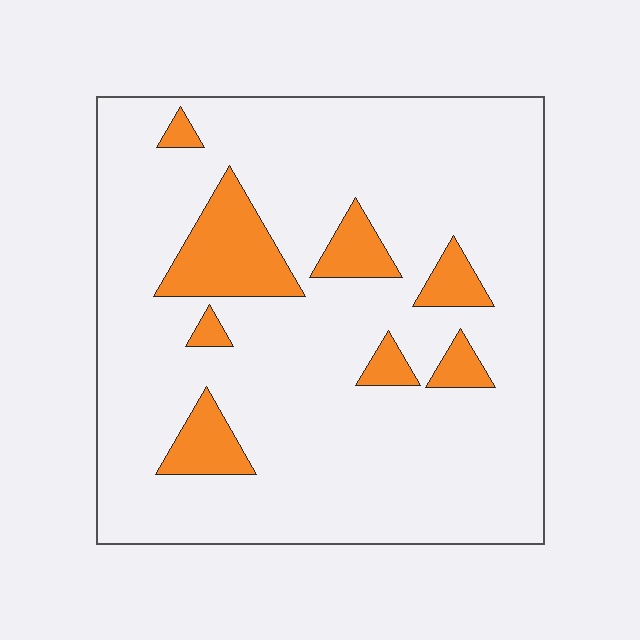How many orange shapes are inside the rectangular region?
8.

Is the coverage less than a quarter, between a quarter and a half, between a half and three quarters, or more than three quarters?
Less than a quarter.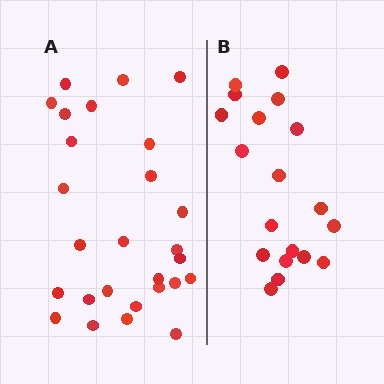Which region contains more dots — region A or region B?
Region A (the left region) has more dots.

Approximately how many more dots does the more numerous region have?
Region A has roughly 8 or so more dots than region B.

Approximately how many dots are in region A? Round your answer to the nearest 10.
About 30 dots. (The exact count is 27, which rounds to 30.)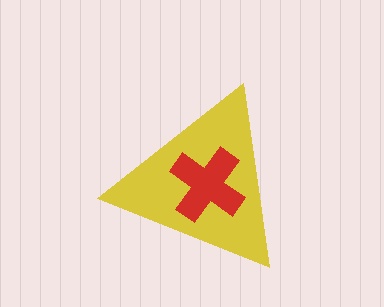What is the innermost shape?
The red cross.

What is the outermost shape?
The yellow triangle.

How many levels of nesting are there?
2.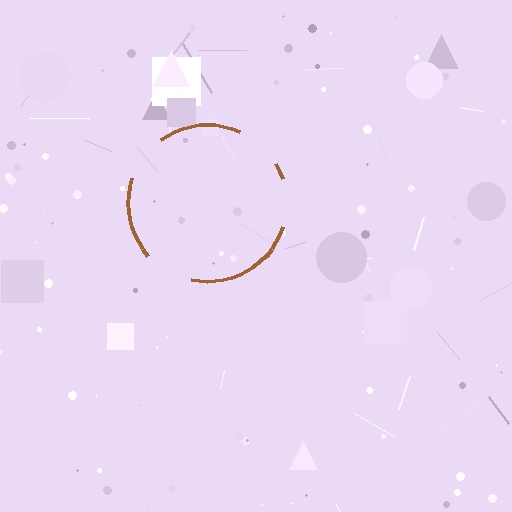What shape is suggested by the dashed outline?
The dashed outline suggests a circle.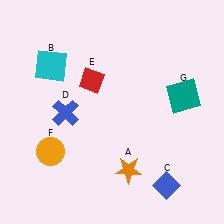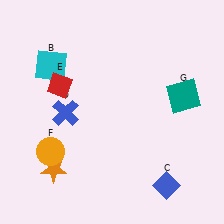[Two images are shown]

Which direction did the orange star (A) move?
The orange star (A) moved left.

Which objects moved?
The objects that moved are: the orange star (A), the red diamond (E).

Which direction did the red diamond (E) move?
The red diamond (E) moved left.